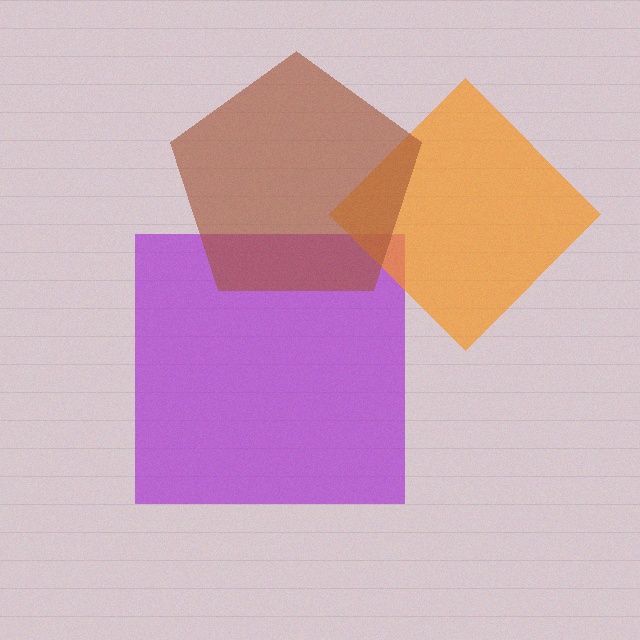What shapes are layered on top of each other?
The layered shapes are: a purple square, an orange diamond, a brown pentagon.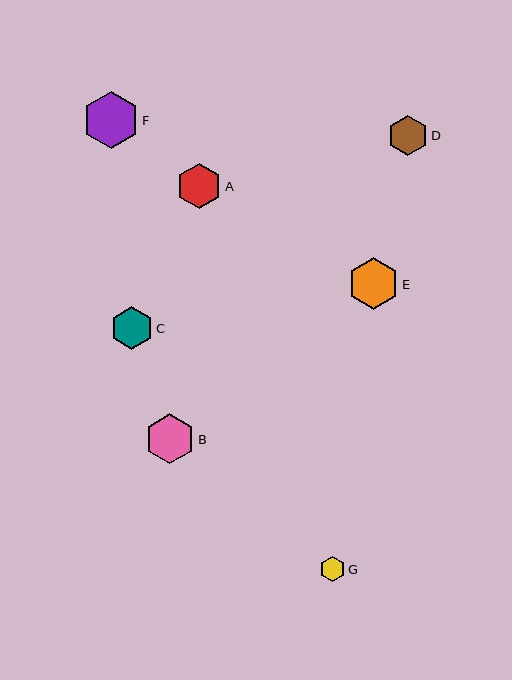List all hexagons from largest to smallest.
From largest to smallest: F, E, B, A, C, D, G.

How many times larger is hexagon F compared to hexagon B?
Hexagon F is approximately 1.1 times the size of hexagon B.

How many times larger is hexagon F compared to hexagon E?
Hexagon F is approximately 1.1 times the size of hexagon E.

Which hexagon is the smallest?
Hexagon G is the smallest with a size of approximately 25 pixels.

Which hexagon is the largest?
Hexagon F is the largest with a size of approximately 57 pixels.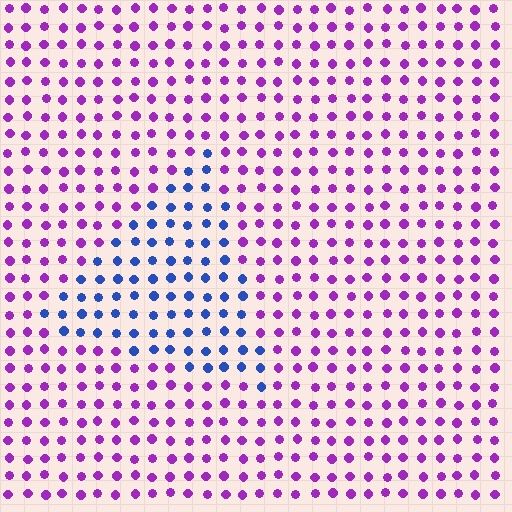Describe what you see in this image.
The image is filled with small purple elements in a uniform arrangement. A triangle-shaped region is visible where the elements are tinted to a slightly different hue, forming a subtle color boundary.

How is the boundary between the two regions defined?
The boundary is defined purely by a slight shift in hue (about 64 degrees). Spacing, size, and orientation are identical on both sides.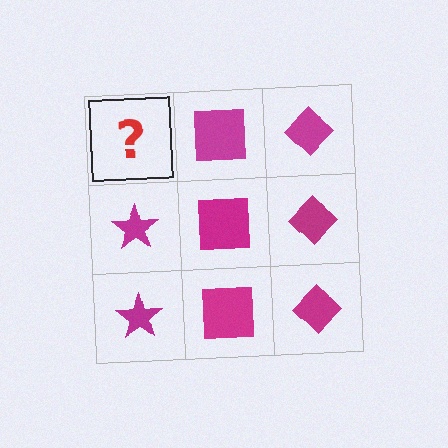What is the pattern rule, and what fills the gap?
The rule is that each column has a consistent shape. The gap should be filled with a magenta star.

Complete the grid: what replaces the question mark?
The question mark should be replaced with a magenta star.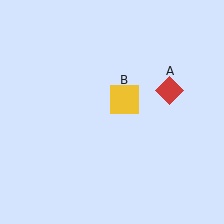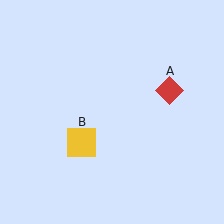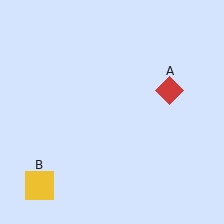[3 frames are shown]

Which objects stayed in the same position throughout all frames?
Red diamond (object A) remained stationary.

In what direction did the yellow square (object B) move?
The yellow square (object B) moved down and to the left.